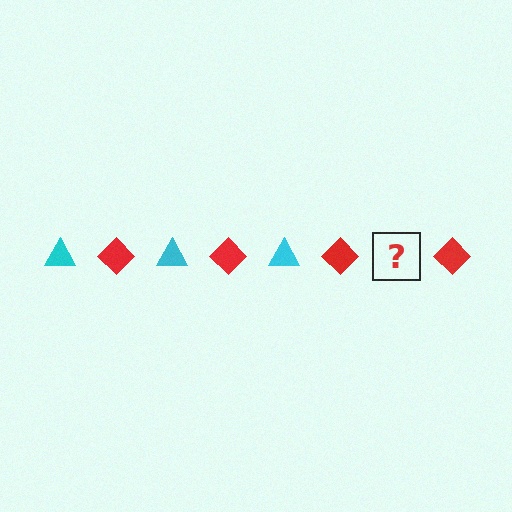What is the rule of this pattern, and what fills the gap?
The rule is that the pattern alternates between cyan triangle and red diamond. The gap should be filled with a cyan triangle.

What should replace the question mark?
The question mark should be replaced with a cyan triangle.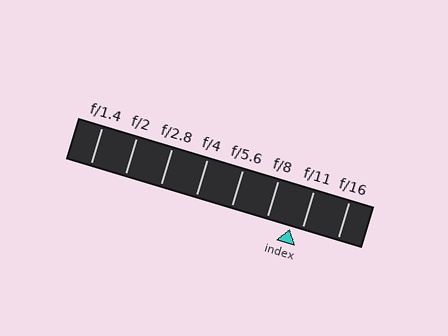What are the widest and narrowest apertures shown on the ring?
The widest aperture shown is f/1.4 and the narrowest is f/16.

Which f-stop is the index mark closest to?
The index mark is closest to f/11.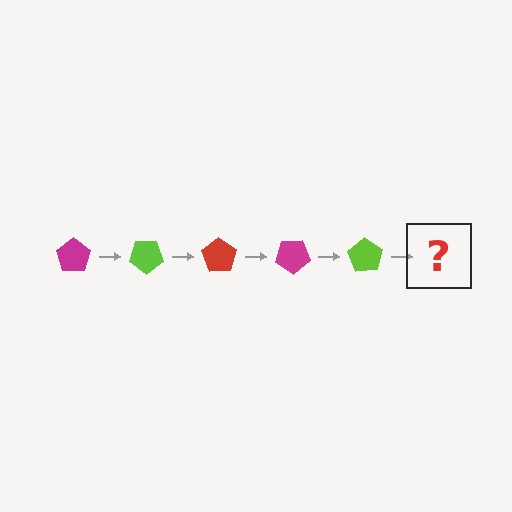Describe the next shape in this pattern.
It should be a red pentagon, rotated 175 degrees from the start.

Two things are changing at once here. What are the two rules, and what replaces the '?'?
The two rules are that it rotates 35 degrees each step and the color cycles through magenta, lime, and red. The '?' should be a red pentagon, rotated 175 degrees from the start.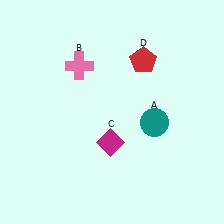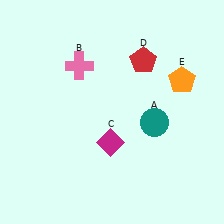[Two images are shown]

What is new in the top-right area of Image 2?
An orange pentagon (E) was added in the top-right area of Image 2.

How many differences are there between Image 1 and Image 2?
There is 1 difference between the two images.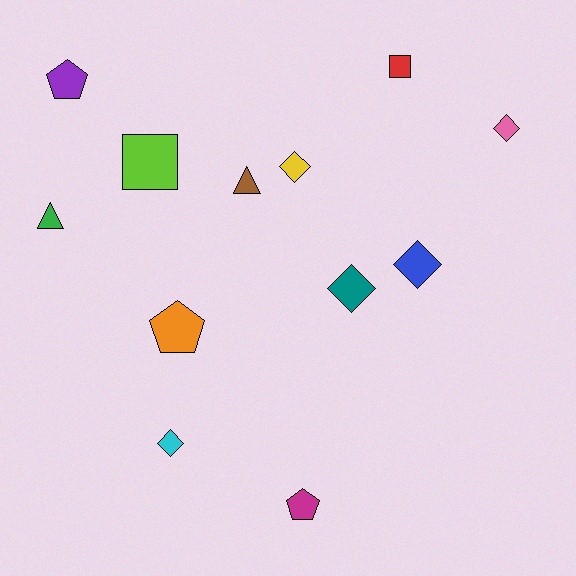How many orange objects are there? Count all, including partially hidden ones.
There is 1 orange object.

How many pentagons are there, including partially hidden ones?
There are 3 pentagons.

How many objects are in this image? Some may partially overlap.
There are 12 objects.